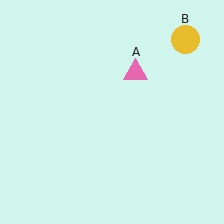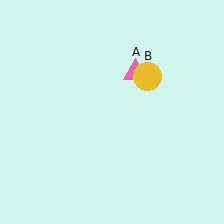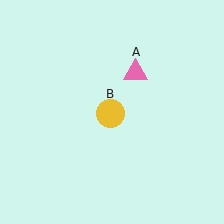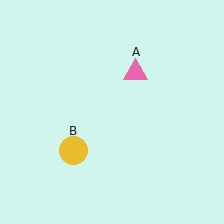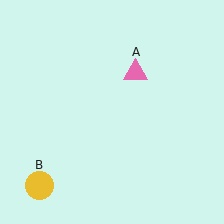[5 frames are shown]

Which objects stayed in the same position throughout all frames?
Pink triangle (object A) remained stationary.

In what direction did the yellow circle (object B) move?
The yellow circle (object B) moved down and to the left.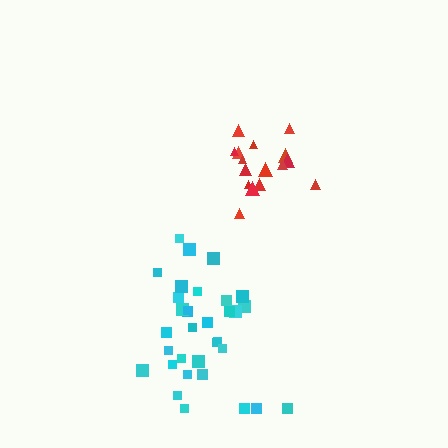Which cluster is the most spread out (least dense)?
Cyan.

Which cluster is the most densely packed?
Red.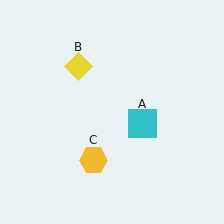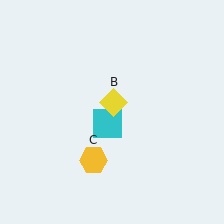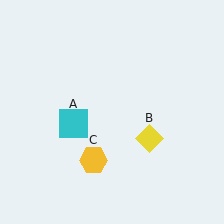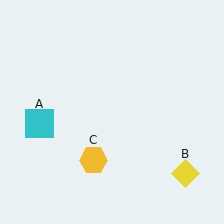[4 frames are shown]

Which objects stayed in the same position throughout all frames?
Yellow hexagon (object C) remained stationary.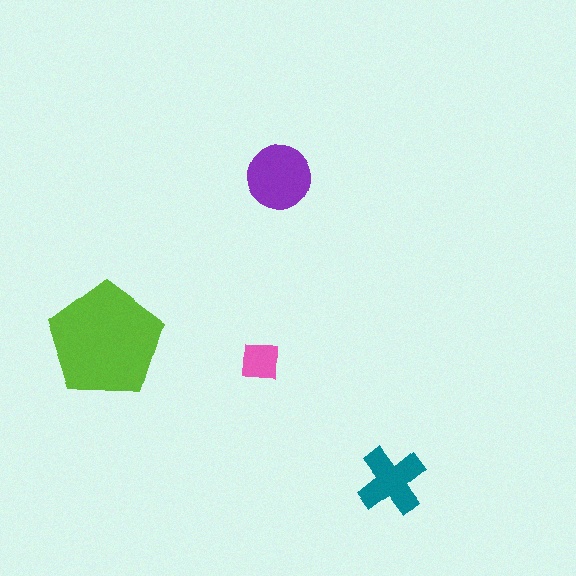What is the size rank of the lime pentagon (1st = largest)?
1st.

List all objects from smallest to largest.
The pink square, the teal cross, the purple circle, the lime pentagon.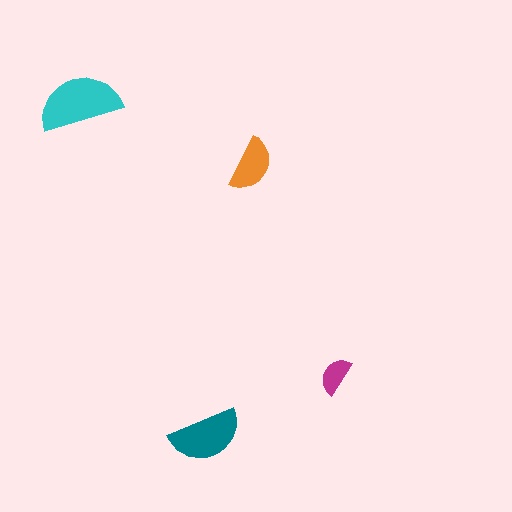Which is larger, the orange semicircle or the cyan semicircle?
The cyan one.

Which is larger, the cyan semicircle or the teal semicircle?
The cyan one.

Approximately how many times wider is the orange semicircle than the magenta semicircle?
About 1.5 times wider.